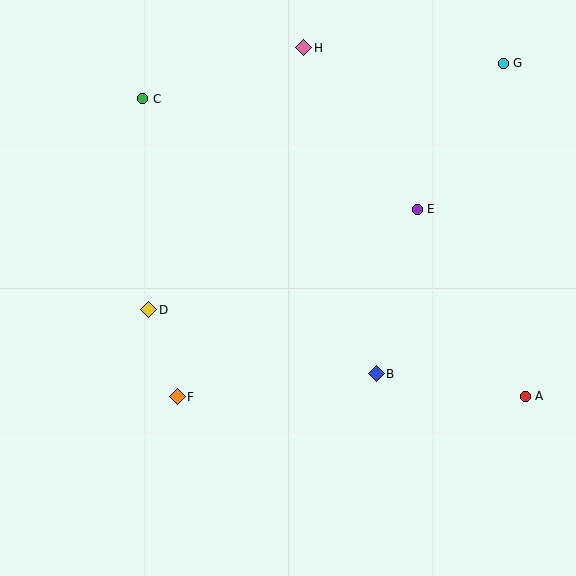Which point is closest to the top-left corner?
Point C is closest to the top-left corner.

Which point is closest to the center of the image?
Point B at (376, 374) is closest to the center.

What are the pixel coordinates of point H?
Point H is at (304, 48).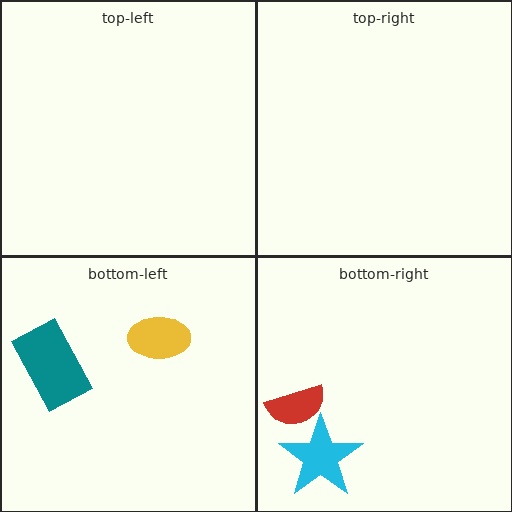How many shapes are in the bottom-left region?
2.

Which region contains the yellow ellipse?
The bottom-left region.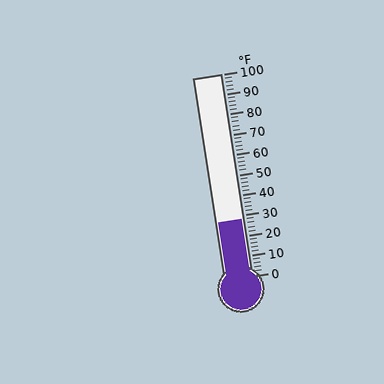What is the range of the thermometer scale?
The thermometer scale ranges from 0°F to 100°F.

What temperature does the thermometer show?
The thermometer shows approximately 28°F.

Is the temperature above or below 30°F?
The temperature is below 30°F.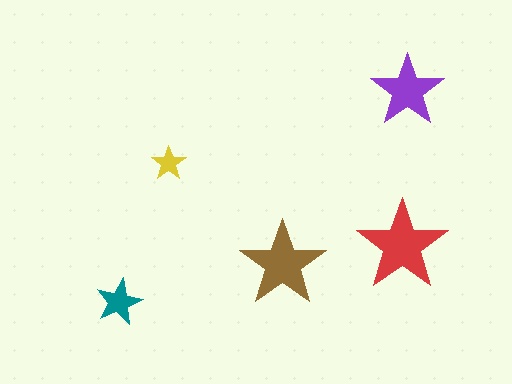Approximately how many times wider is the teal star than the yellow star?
About 1.5 times wider.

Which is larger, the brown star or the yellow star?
The brown one.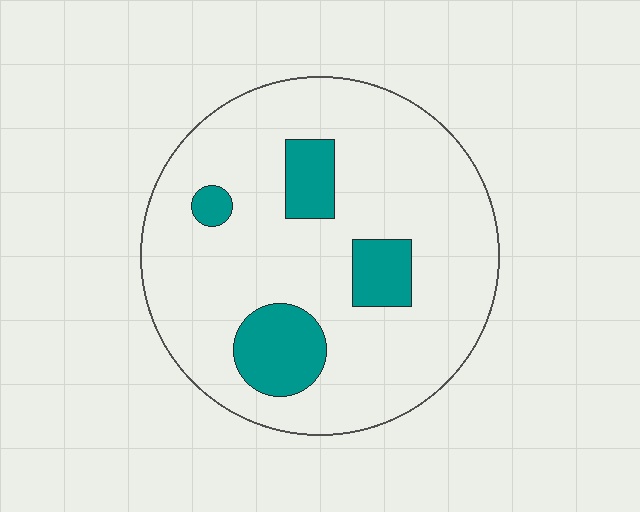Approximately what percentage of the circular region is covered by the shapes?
Approximately 15%.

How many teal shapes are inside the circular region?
4.